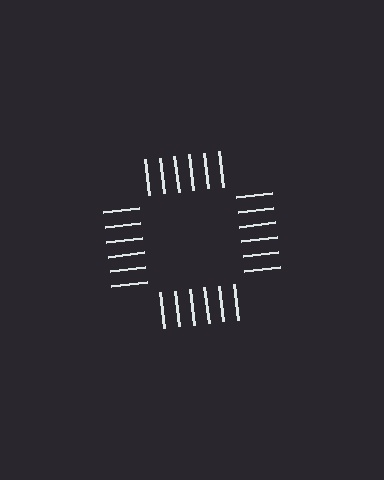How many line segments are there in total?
24 — 6 along each of the 4 edges.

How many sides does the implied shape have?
4 sides — the line-ends trace a square.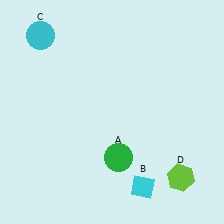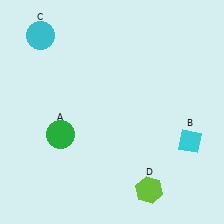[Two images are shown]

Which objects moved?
The objects that moved are: the green circle (A), the cyan diamond (B), the lime hexagon (D).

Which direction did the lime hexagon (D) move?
The lime hexagon (D) moved left.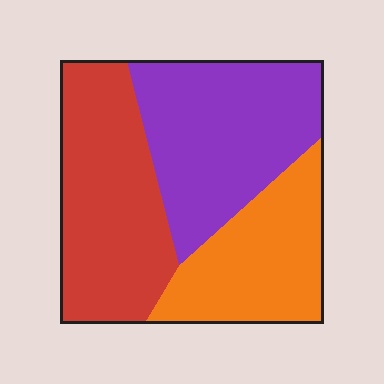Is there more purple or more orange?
Purple.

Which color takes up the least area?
Orange, at roughly 25%.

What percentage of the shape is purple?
Purple takes up about three eighths (3/8) of the shape.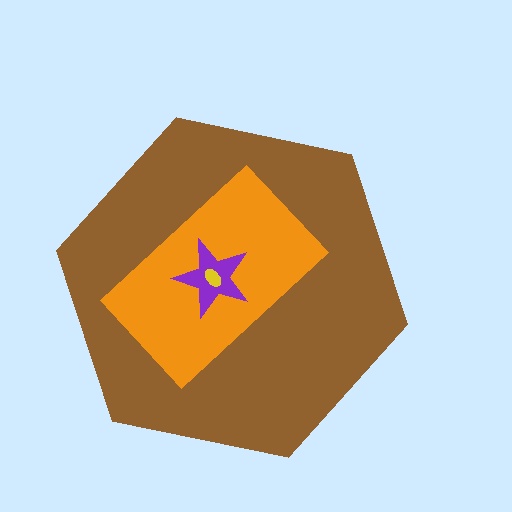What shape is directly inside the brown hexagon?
The orange rectangle.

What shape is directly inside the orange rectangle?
The purple star.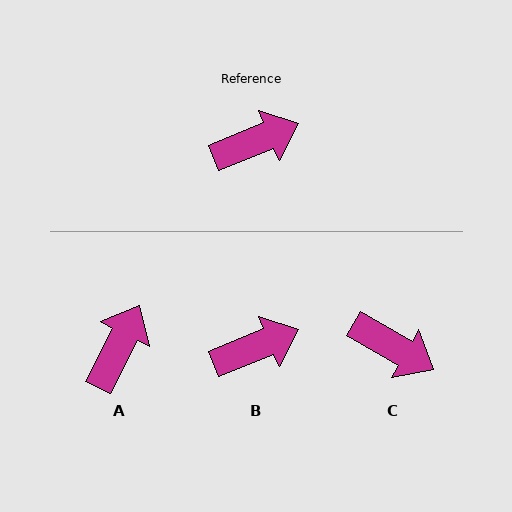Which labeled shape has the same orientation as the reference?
B.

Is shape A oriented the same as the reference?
No, it is off by about 41 degrees.